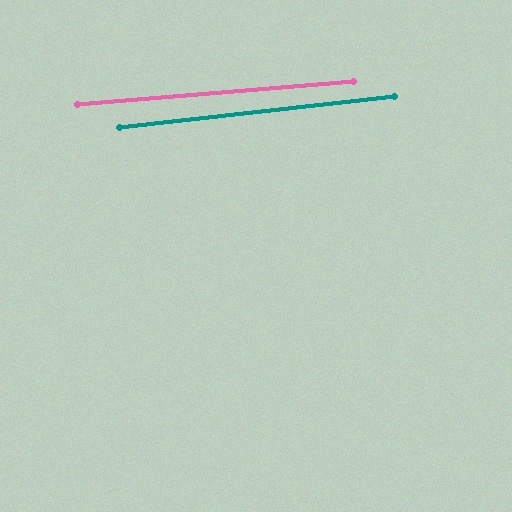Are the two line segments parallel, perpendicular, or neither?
Parallel — their directions differ by only 1.7°.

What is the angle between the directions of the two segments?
Approximately 2 degrees.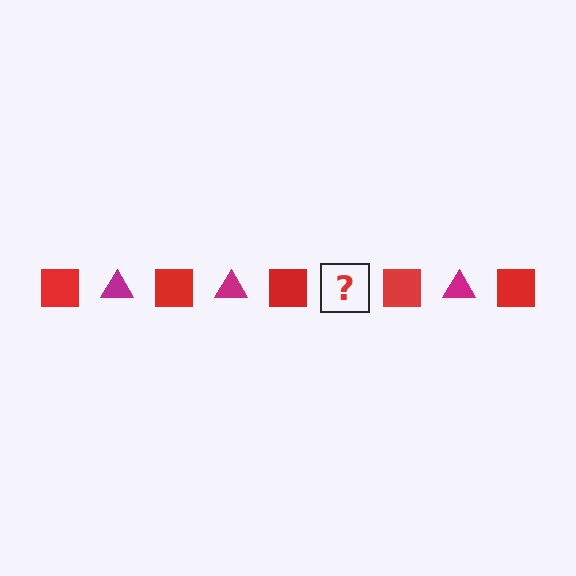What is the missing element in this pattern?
The missing element is a magenta triangle.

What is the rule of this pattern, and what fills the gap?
The rule is that the pattern alternates between red square and magenta triangle. The gap should be filled with a magenta triangle.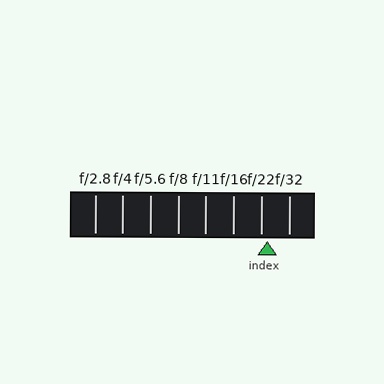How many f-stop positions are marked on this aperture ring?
There are 8 f-stop positions marked.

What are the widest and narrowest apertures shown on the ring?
The widest aperture shown is f/2.8 and the narrowest is f/32.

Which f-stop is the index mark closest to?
The index mark is closest to f/22.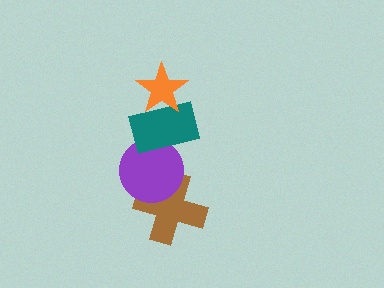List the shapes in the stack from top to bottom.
From top to bottom: the orange star, the teal rectangle, the purple circle, the brown cross.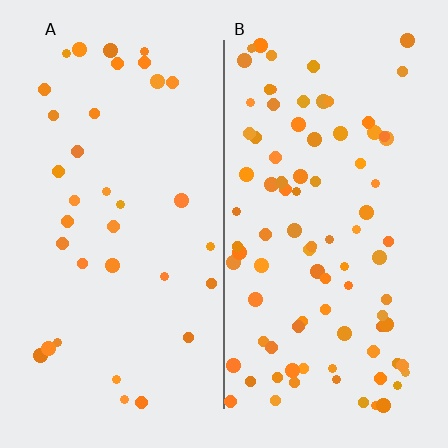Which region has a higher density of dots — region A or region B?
B (the right).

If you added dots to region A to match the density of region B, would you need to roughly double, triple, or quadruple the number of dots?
Approximately triple.